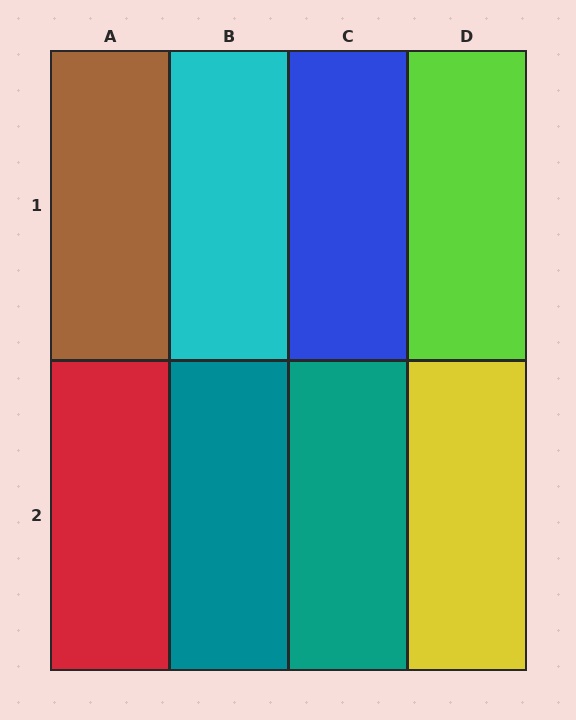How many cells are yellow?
1 cell is yellow.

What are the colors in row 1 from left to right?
Brown, cyan, blue, lime.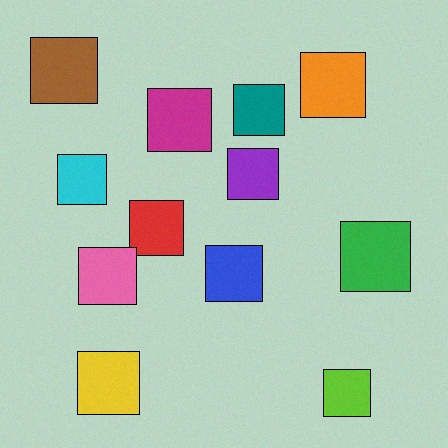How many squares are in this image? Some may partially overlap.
There are 12 squares.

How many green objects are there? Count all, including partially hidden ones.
There is 1 green object.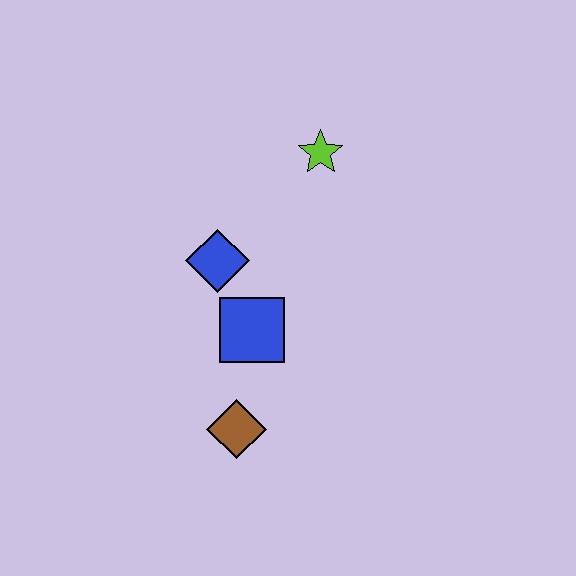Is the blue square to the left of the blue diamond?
No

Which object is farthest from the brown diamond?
The lime star is farthest from the brown diamond.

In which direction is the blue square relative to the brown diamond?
The blue square is above the brown diamond.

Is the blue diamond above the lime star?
No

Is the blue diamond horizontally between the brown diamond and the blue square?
No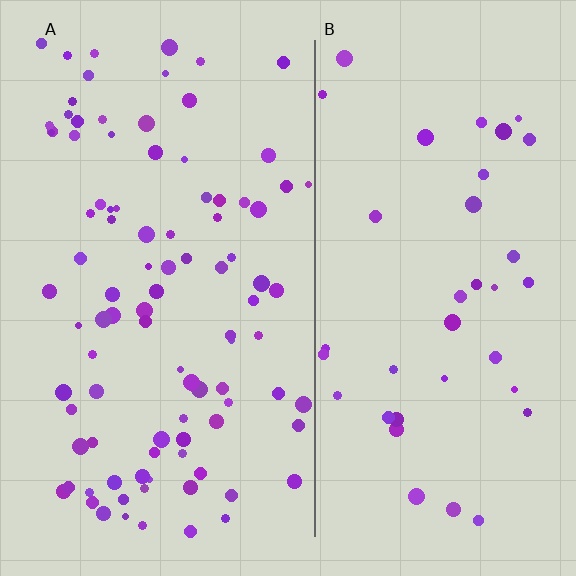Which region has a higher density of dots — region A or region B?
A (the left).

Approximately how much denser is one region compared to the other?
Approximately 2.5× — region A over region B.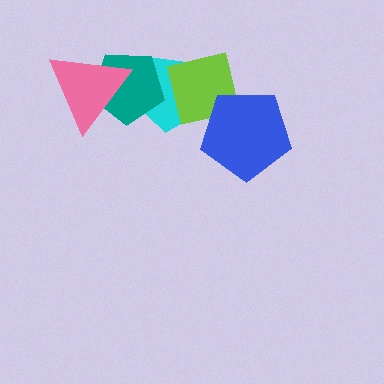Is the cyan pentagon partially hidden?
Yes, it is partially covered by another shape.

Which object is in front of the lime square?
The blue pentagon is in front of the lime square.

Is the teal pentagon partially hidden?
Yes, it is partially covered by another shape.